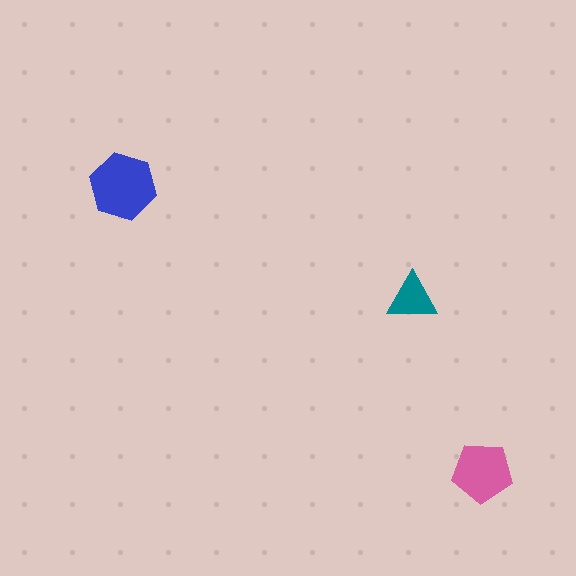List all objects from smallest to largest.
The teal triangle, the pink pentagon, the blue hexagon.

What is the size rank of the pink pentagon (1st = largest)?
2nd.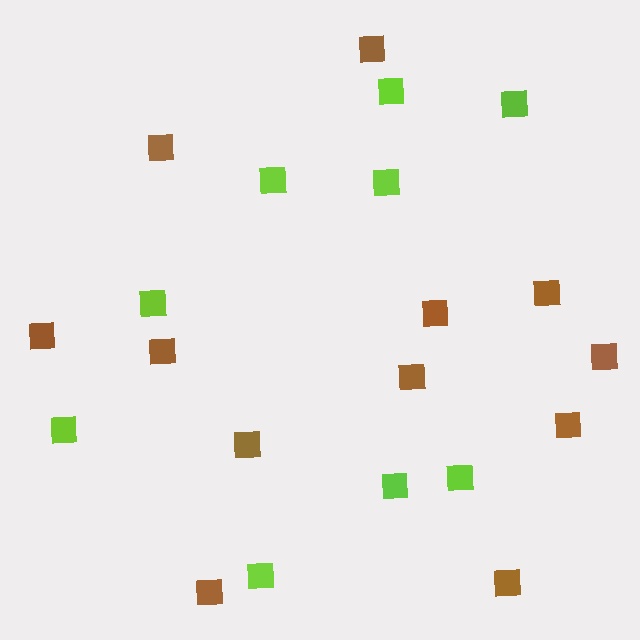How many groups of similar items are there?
There are 2 groups: one group of brown squares (12) and one group of lime squares (9).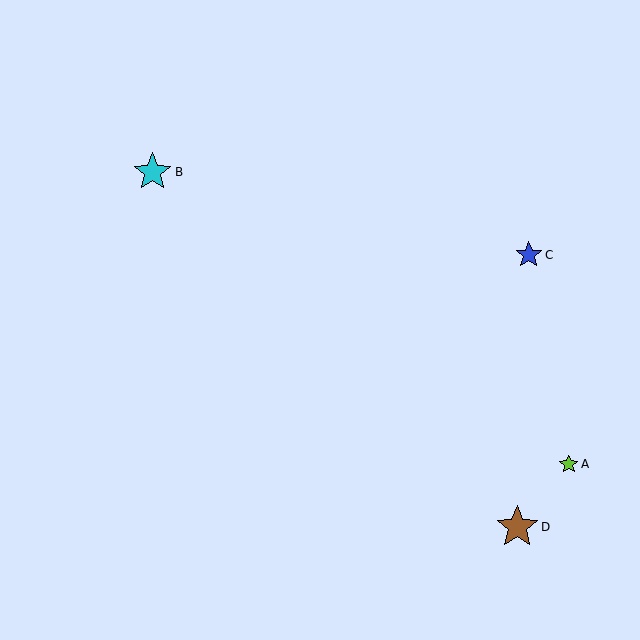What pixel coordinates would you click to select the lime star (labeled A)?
Click at (569, 464) to select the lime star A.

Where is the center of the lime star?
The center of the lime star is at (569, 464).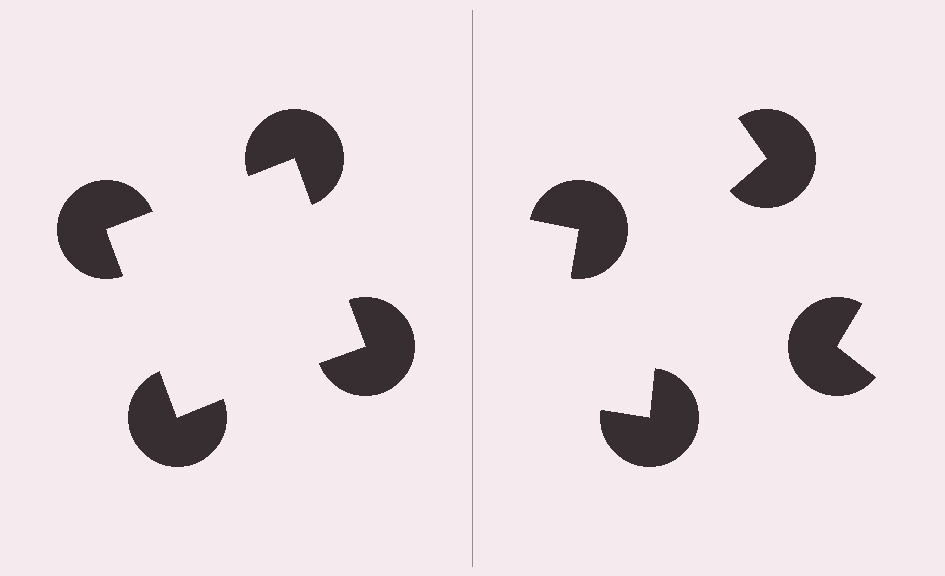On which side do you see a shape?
An illusory square appears on the left side. On the right side the wedge cuts are rotated, so no coherent shape forms.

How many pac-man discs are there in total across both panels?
8 — 4 on each side.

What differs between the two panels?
The pac-man discs are positioned identically on both sides; only the wedge orientations differ. On the left they align to a square; on the right they are misaligned.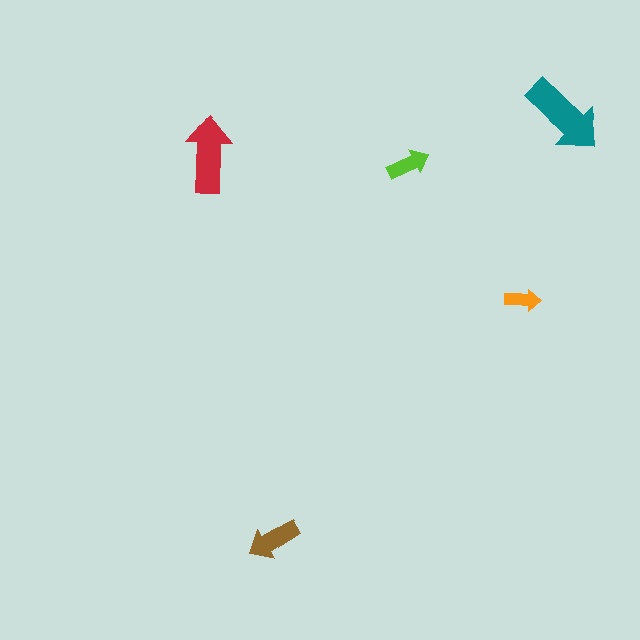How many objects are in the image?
There are 5 objects in the image.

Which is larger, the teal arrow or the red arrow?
The teal one.